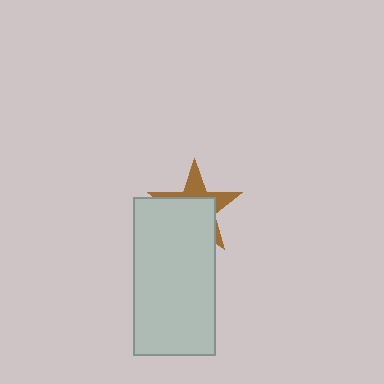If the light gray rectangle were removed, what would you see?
You would see the complete brown star.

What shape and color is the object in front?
The object in front is a light gray rectangle.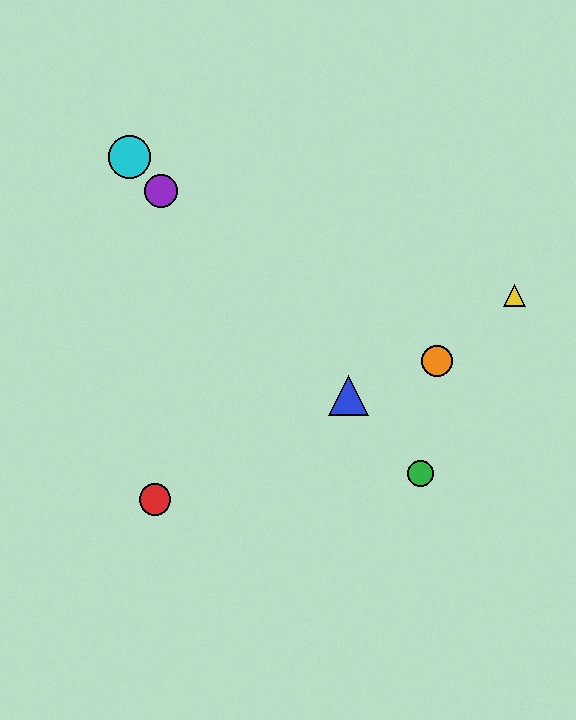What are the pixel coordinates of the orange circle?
The orange circle is at (437, 361).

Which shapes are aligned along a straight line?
The blue triangle, the green circle, the purple circle, the cyan circle are aligned along a straight line.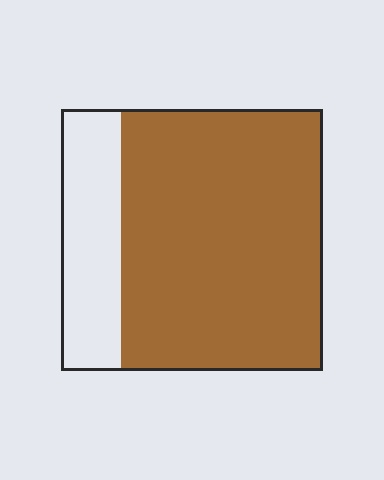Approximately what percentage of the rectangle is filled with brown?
Approximately 75%.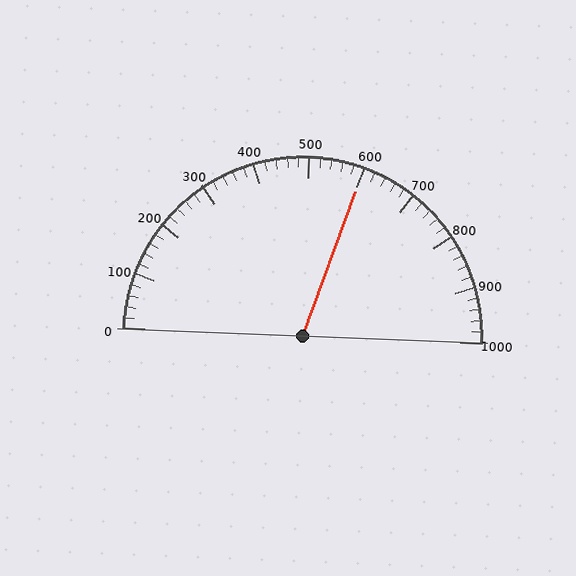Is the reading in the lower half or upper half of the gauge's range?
The reading is in the upper half of the range (0 to 1000).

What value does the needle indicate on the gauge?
The needle indicates approximately 600.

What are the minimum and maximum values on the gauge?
The gauge ranges from 0 to 1000.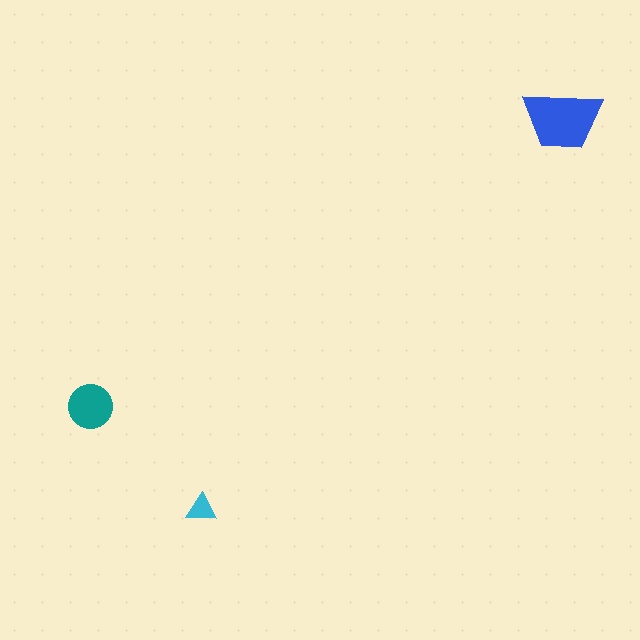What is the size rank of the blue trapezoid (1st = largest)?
1st.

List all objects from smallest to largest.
The cyan triangle, the teal circle, the blue trapezoid.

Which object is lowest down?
The cyan triangle is bottommost.